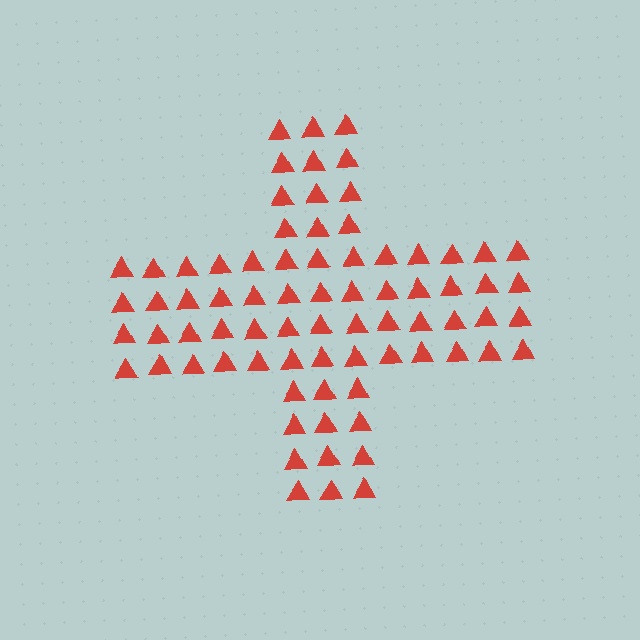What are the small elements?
The small elements are triangles.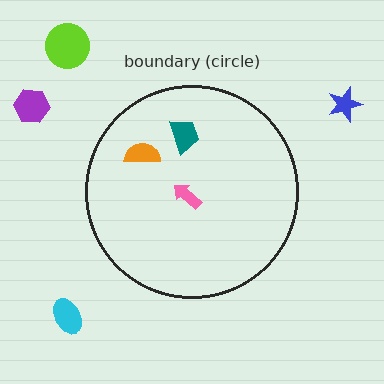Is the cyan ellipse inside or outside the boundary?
Outside.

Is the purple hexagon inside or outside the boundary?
Outside.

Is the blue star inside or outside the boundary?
Outside.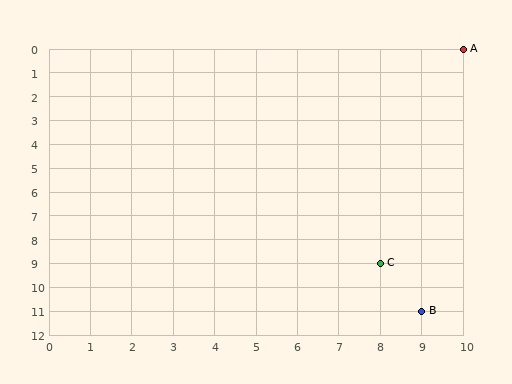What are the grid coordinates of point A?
Point A is at grid coordinates (10, 0).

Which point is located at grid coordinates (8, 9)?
Point C is at (8, 9).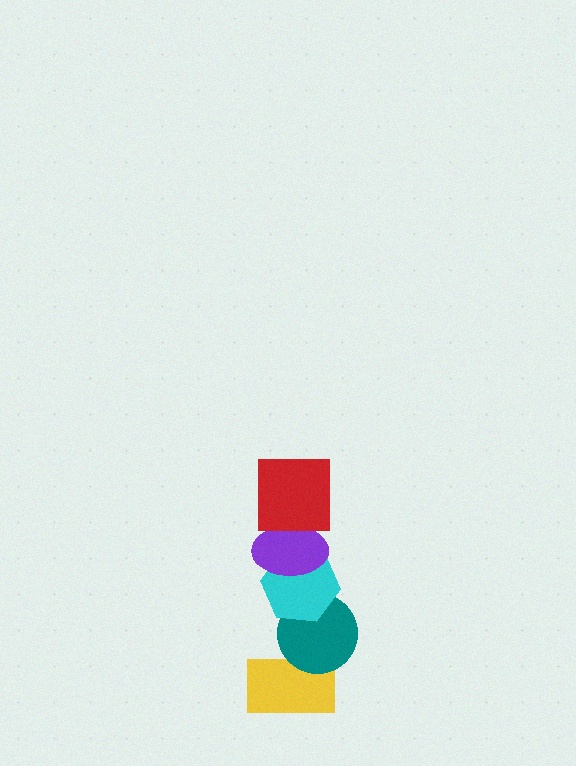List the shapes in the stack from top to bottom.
From top to bottom: the red square, the purple ellipse, the cyan hexagon, the teal circle, the yellow rectangle.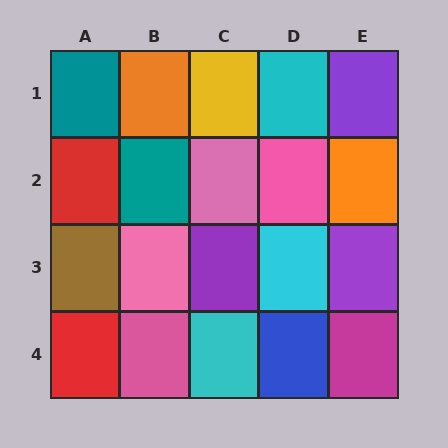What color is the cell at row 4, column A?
Red.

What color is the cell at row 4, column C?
Cyan.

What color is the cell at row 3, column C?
Purple.